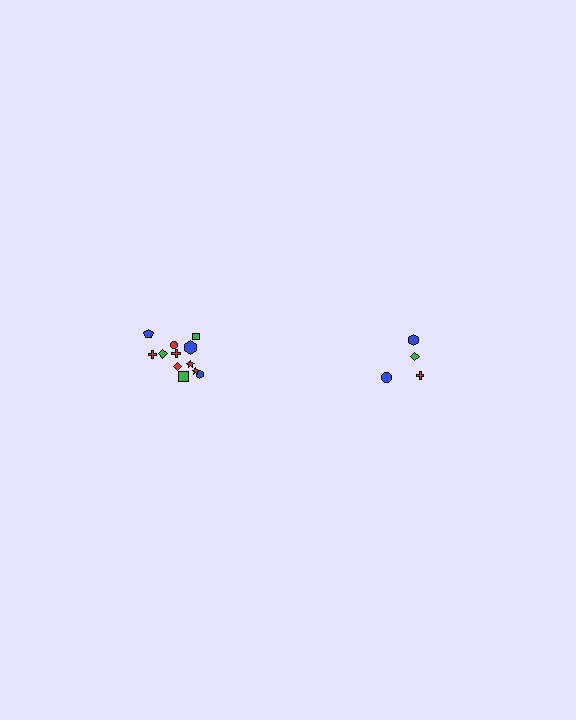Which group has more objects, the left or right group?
The left group.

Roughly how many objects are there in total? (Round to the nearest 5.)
Roughly 15 objects in total.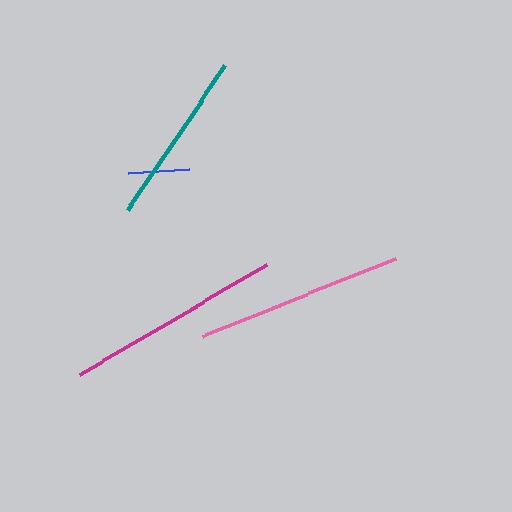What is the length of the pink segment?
The pink segment is approximately 208 pixels long.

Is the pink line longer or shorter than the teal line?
The pink line is longer than the teal line.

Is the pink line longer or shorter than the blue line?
The pink line is longer than the blue line.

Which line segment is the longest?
The magenta line is the longest at approximately 218 pixels.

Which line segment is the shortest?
The blue line is the shortest at approximately 61 pixels.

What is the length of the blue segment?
The blue segment is approximately 61 pixels long.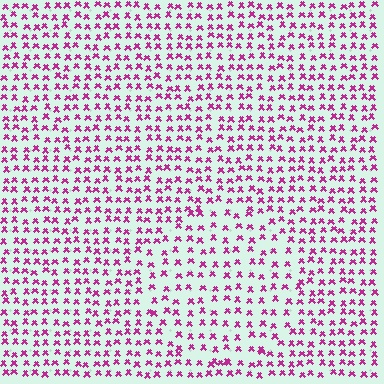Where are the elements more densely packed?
The elements are more densely packed outside the circle boundary.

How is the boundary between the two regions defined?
The boundary is defined by a change in element density (approximately 1.4x ratio). All elements are the same color, size, and shape.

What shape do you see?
I see a circle.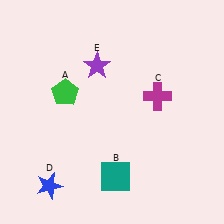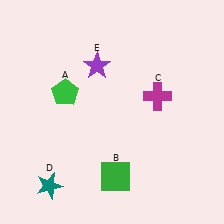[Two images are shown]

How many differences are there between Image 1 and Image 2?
There are 2 differences between the two images.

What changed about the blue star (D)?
In Image 1, D is blue. In Image 2, it changed to teal.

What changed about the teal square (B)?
In Image 1, B is teal. In Image 2, it changed to green.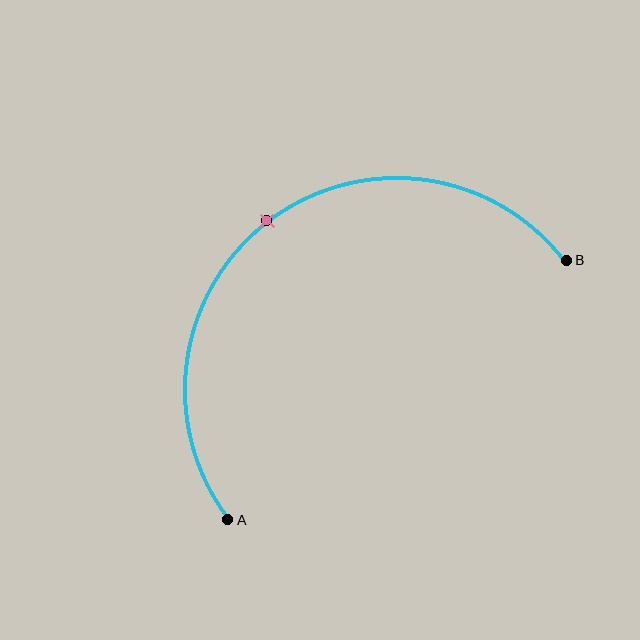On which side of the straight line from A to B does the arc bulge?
The arc bulges above and to the left of the straight line connecting A and B.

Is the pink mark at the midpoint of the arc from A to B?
Yes. The pink mark lies on the arc at equal arc-length from both A and B — it is the arc midpoint.